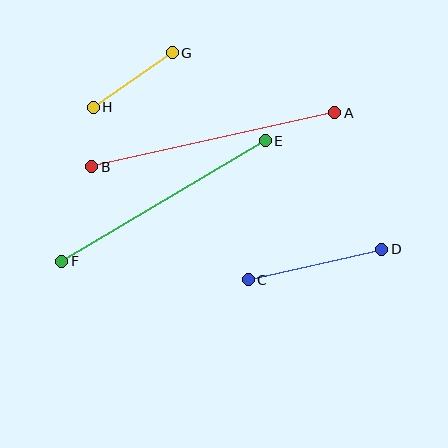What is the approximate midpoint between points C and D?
The midpoint is at approximately (315, 264) pixels.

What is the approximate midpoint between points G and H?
The midpoint is at approximately (133, 80) pixels.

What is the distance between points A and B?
The distance is approximately 248 pixels.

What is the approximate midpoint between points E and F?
The midpoint is at approximately (164, 201) pixels.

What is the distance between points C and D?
The distance is approximately 137 pixels.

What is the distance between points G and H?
The distance is approximately 96 pixels.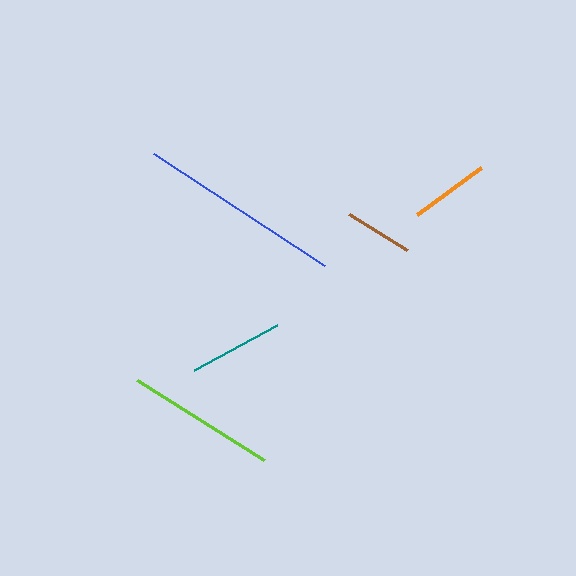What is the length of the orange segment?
The orange segment is approximately 79 pixels long.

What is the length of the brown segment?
The brown segment is approximately 68 pixels long.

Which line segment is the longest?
The blue line is the longest at approximately 204 pixels.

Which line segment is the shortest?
The brown line is the shortest at approximately 68 pixels.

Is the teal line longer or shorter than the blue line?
The blue line is longer than the teal line.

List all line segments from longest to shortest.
From longest to shortest: blue, lime, teal, orange, brown.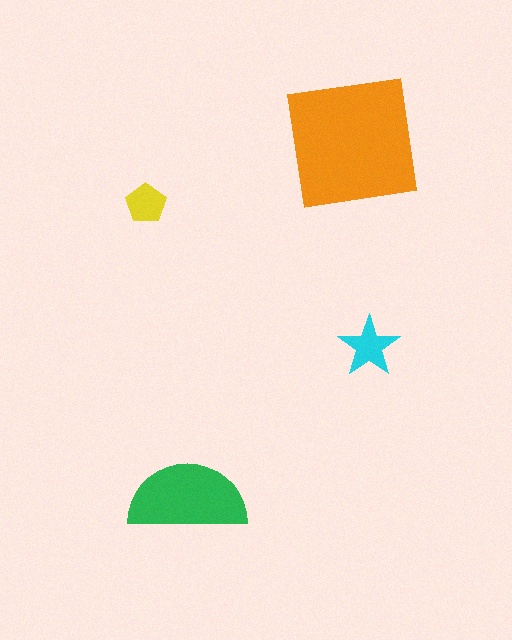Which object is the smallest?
The yellow pentagon.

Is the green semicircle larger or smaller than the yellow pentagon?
Larger.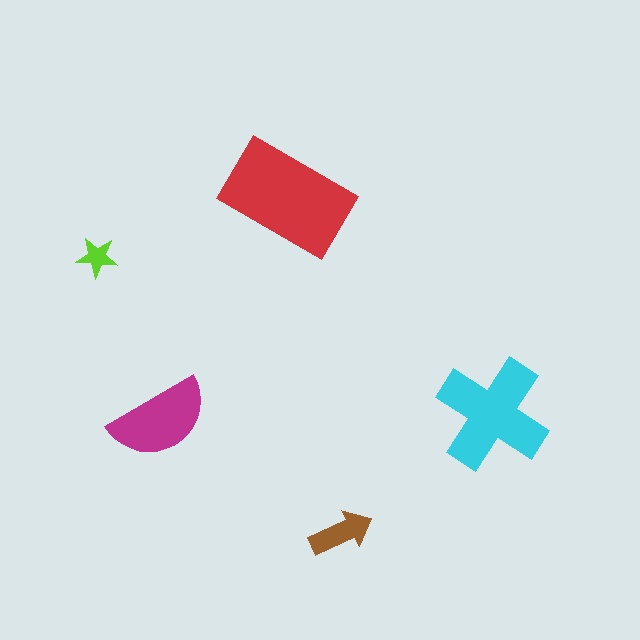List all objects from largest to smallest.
The red rectangle, the cyan cross, the magenta semicircle, the brown arrow, the lime star.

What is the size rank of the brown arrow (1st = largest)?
4th.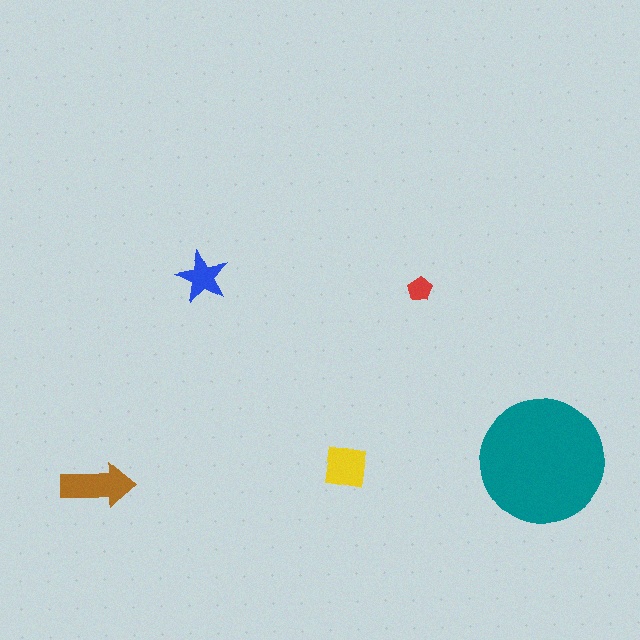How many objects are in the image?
There are 5 objects in the image.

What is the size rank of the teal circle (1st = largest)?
1st.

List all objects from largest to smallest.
The teal circle, the brown arrow, the yellow square, the blue star, the red pentagon.